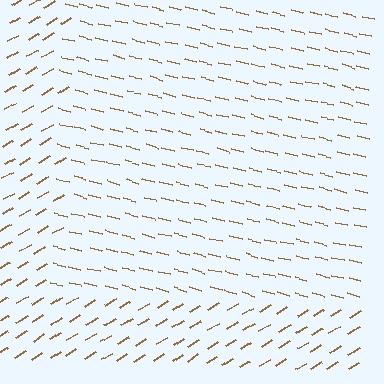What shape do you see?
I see a rectangle.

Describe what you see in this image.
The image is filled with small brown line segments. A rectangle region in the image has lines oriented differently from the surrounding lines, creating a visible texture boundary.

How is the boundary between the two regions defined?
The boundary is defined purely by a change in line orientation (approximately 45 degrees difference). All lines are the same color and thickness.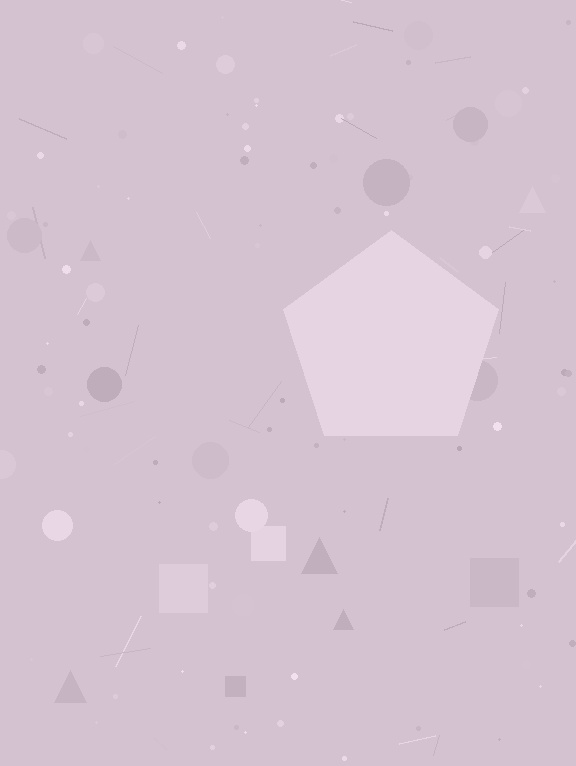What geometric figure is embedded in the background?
A pentagon is embedded in the background.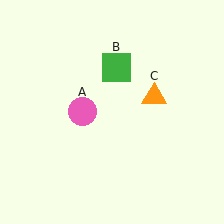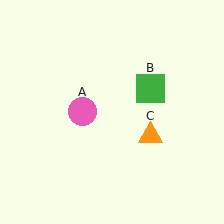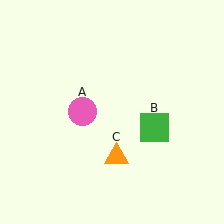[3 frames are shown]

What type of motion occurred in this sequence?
The green square (object B), orange triangle (object C) rotated clockwise around the center of the scene.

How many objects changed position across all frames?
2 objects changed position: green square (object B), orange triangle (object C).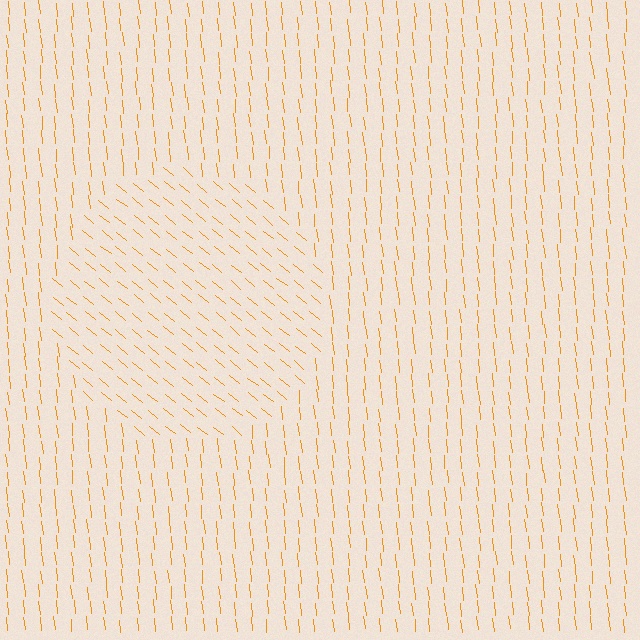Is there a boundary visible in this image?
Yes, there is a texture boundary formed by a change in line orientation.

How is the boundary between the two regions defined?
The boundary is defined purely by a change in line orientation (approximately 45 degrees difference). All lines are the same color and thickness.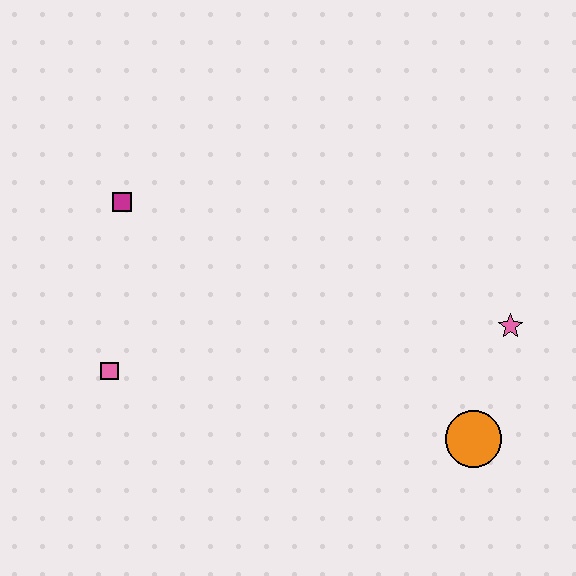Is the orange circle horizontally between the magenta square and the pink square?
No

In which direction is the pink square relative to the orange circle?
The pink square is to the left of the orange circle.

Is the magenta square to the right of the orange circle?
No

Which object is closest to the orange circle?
The pink star is closest to the orange circle.